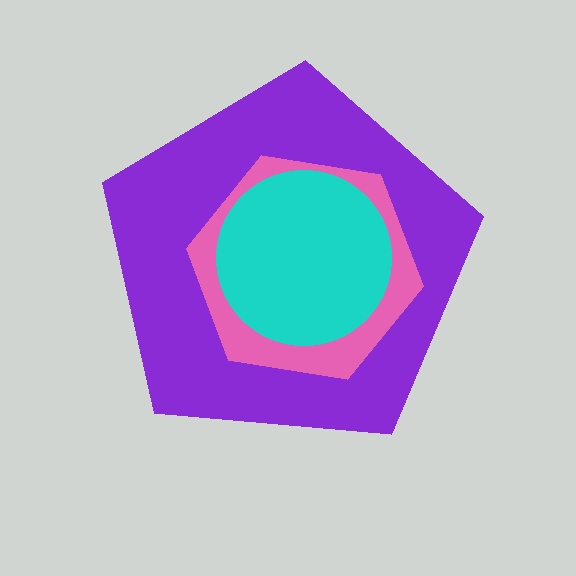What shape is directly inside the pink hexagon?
The cyan circle.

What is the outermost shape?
The purple pentagon.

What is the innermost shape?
The cyan circle.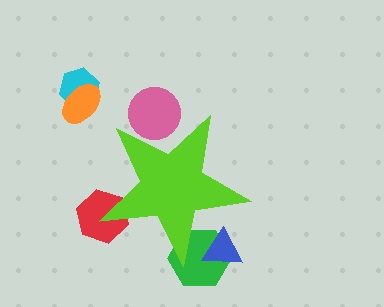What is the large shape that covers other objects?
A lime star.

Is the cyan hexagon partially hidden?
No, the cyan hexagon is fully visible.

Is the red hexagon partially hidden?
Yes, the red hexagon is partially hidden behind the lime star.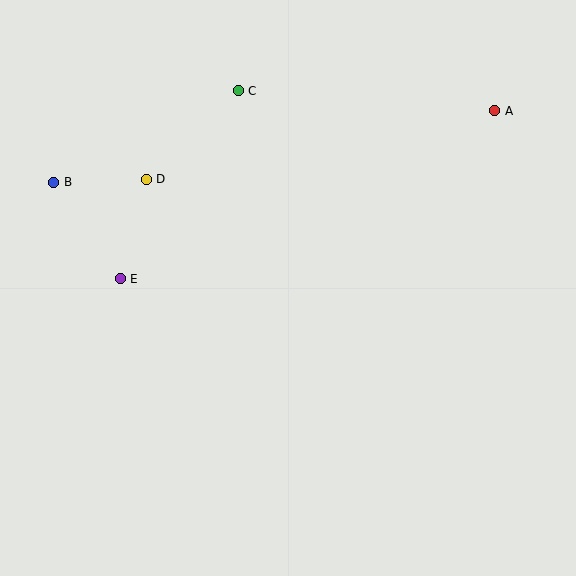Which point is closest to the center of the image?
Point E at (120, 279) is closest to the center.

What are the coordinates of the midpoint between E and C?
The midpoint between E and C is at (179, 185).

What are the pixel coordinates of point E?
Point E is at (120, 279).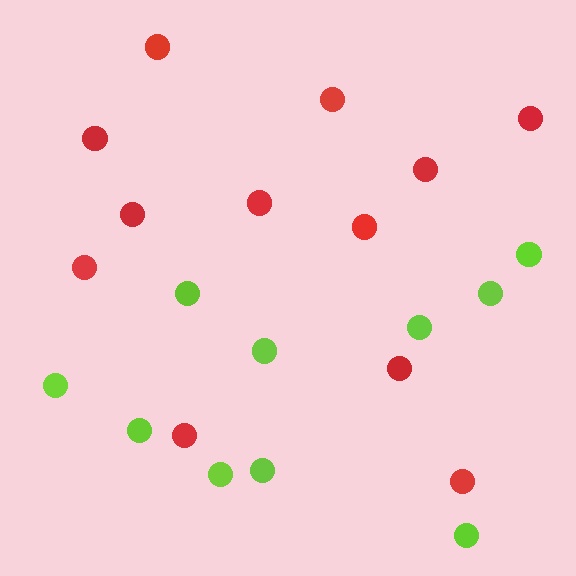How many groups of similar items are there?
There are 2 groups: one group of red circles (12) and one group of lime circles (10).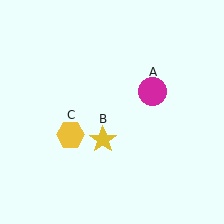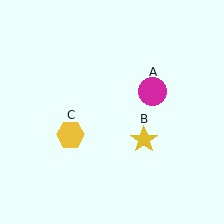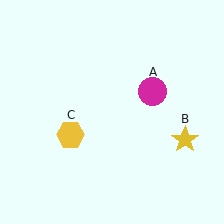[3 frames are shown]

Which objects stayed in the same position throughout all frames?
Magenta circle (object A) and yellow hexagon (object C) remained stationary.